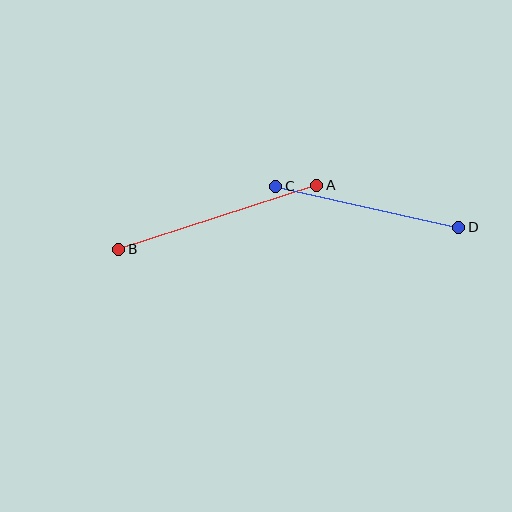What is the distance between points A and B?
The distance is approximately 208 pixels.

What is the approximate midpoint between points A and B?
The midpoint is at approximately (218, 217) pixels.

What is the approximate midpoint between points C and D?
The midpoint is at approximately (367, 207) pixels.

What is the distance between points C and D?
The distance is approximately 188 pixels.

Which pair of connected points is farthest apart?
Points A and B are farthest apart.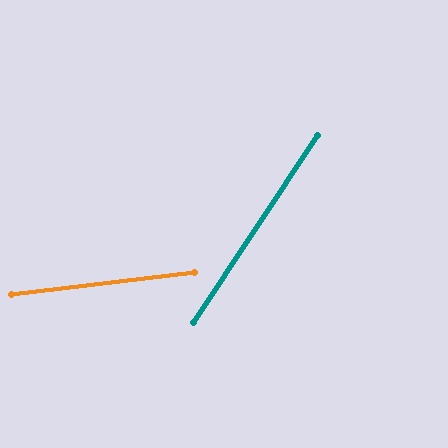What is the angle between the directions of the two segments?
Approximately 49 degrees.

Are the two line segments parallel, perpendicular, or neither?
Neither parallel nor perpendicular — they differ by about 49°.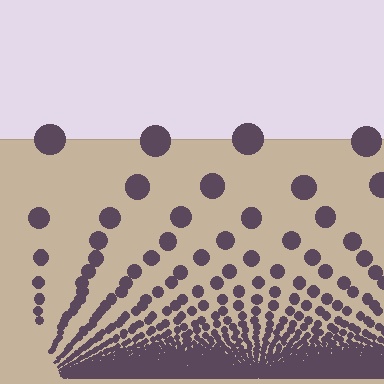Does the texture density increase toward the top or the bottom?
Density increases toward the bottom.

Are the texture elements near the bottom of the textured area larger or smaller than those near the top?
Smaller. The gradient is inverted — elements near the bottom are smaller and denser.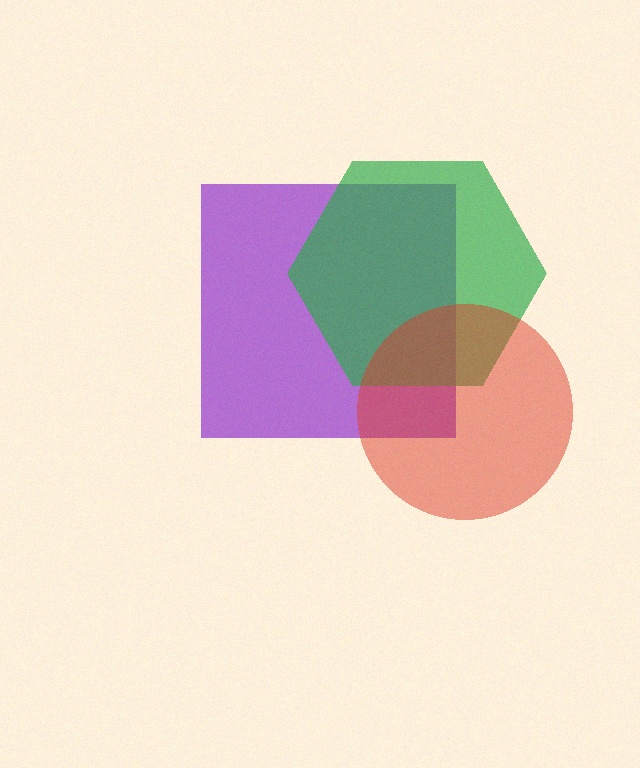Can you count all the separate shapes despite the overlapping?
Yes, there are 3 separate shapes.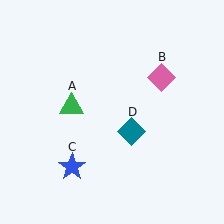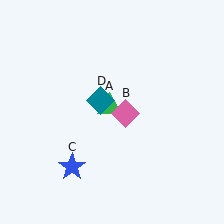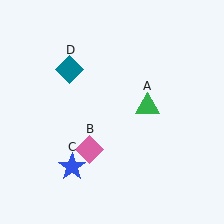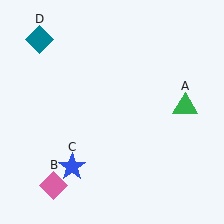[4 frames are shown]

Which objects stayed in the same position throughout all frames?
Blue star (object C) remained stationary.